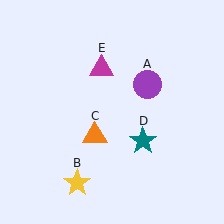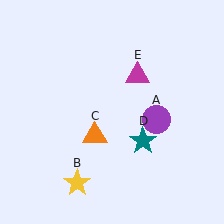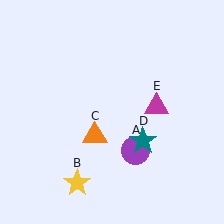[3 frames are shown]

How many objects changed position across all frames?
2 objects changed position: purple circle (object A), magenta triangle (object E).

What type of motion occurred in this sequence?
The purple circle (object A), magenta triangle (object E) rotated clockwise around the center of the scene.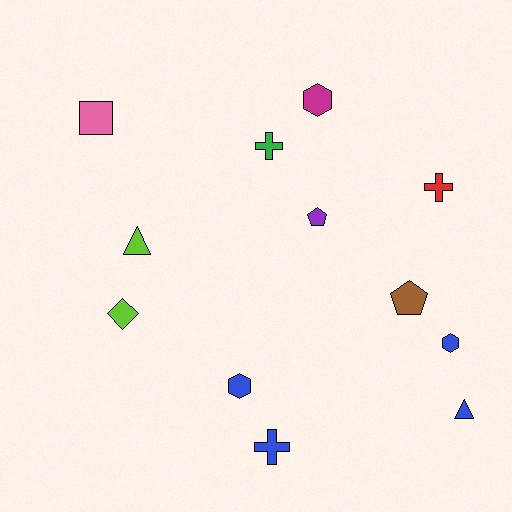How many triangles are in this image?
There are 2 triangles.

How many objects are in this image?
There are 12 objects.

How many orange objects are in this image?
There are no orange objects.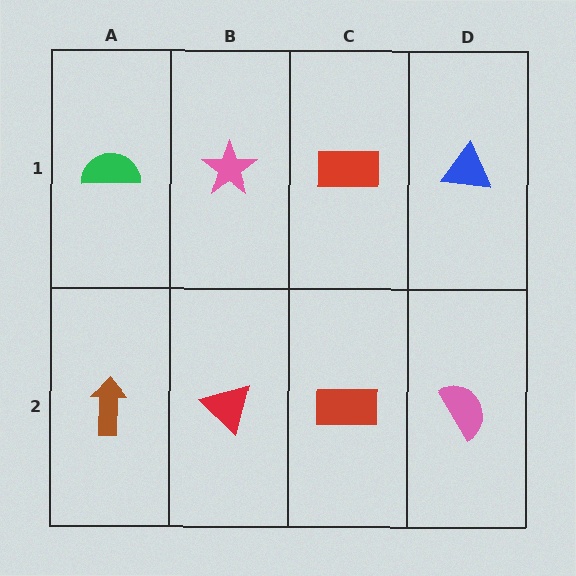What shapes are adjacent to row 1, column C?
A red rectangle (row 2, column C), a pink star (row 1, column B), a blue triangle (row 1, column D).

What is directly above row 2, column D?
A blue triangle.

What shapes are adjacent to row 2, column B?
A pink star (row 1, column B), a brown arrow (row 2, column A), a red rectangle (row 2, column C).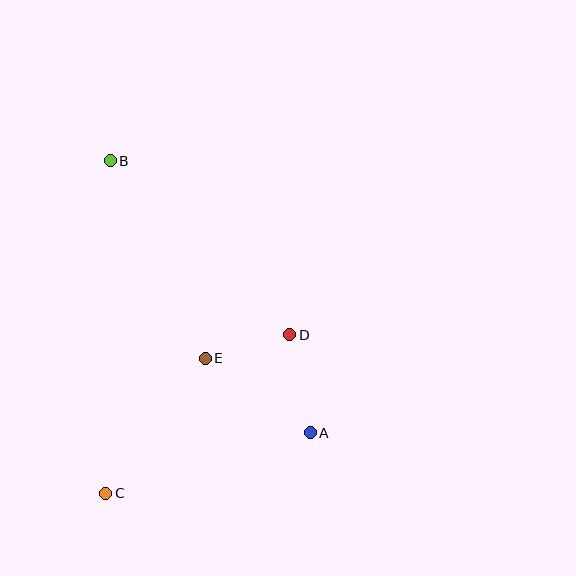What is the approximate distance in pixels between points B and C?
The distance between B and C is approximately 333 pixels.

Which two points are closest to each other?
Points D and E are closest to each other.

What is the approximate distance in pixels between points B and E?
The distance between B and E is approximately 219 pixels.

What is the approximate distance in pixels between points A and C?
The distance between A and C is approximately 213 pixels.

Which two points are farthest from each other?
Points A and B are farthest from each other.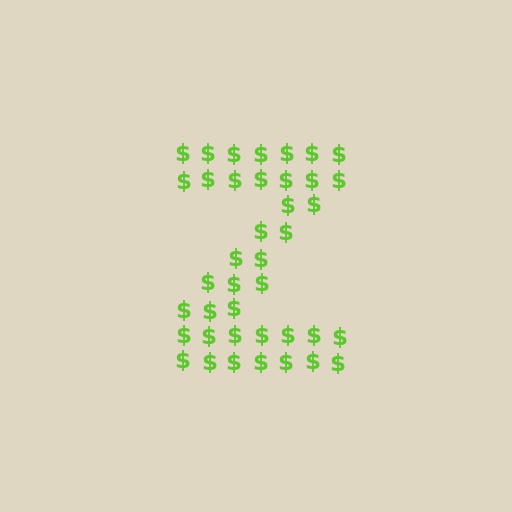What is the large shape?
The large shape is the letter Z.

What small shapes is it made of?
It is made of small dollar signs.